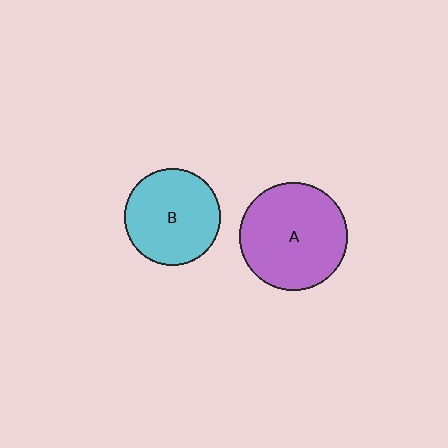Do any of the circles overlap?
No, none of the circles overlap.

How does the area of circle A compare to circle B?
Approximately 1.3 times.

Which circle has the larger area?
Circle A (purple).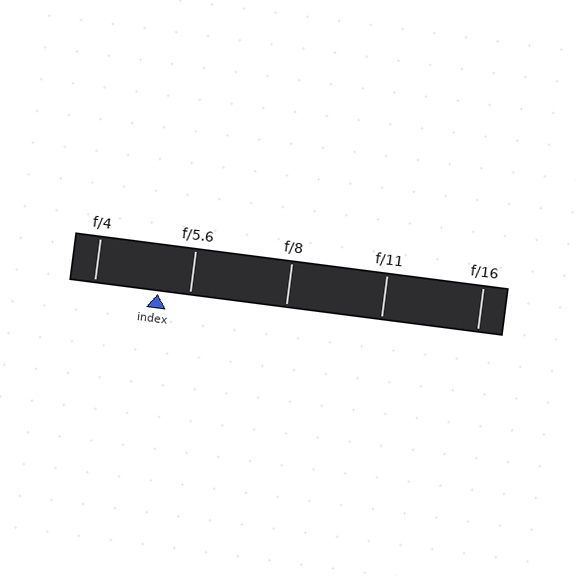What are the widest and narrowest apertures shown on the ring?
The widest aperture shown is f/4 and the narrowest is f/16.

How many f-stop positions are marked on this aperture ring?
There are 5 f-stop positions marked.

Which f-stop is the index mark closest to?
The index mark is closest to f/5.6.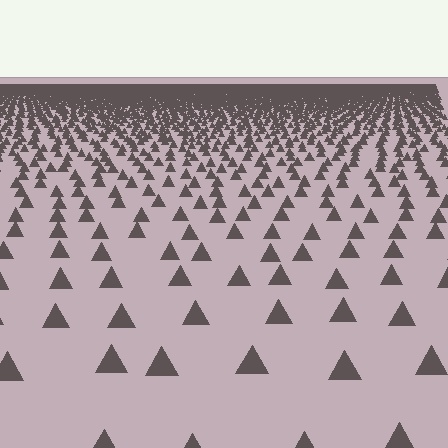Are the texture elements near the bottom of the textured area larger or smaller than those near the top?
Larger. Near the bottom, elements are closer to the viewer and appear at a bigger on-screen size.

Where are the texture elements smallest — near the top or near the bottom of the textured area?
Near the top.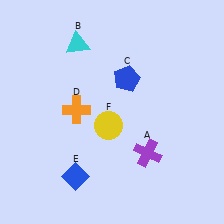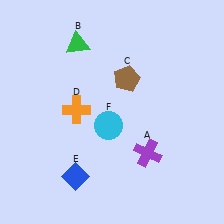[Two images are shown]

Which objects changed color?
B changed from cyan to green. C changed from blue to brown. F changed from yellow to cyan.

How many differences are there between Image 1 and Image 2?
There are 3 differences between the two images.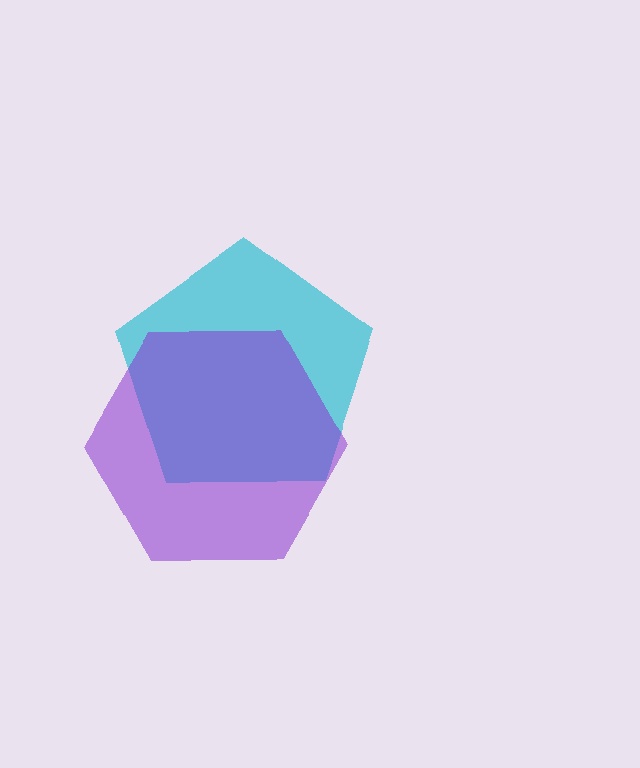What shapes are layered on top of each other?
The layered shapes are: a cyan pentagon, a purple hexagon.